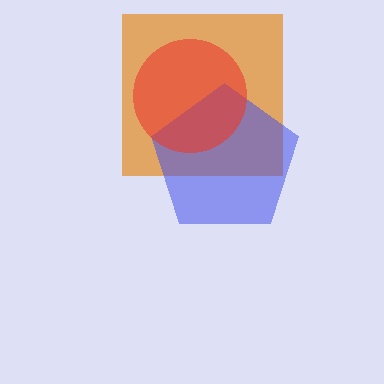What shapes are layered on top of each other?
The layered shapes are: an orange square, a blue pentagon, a red circle.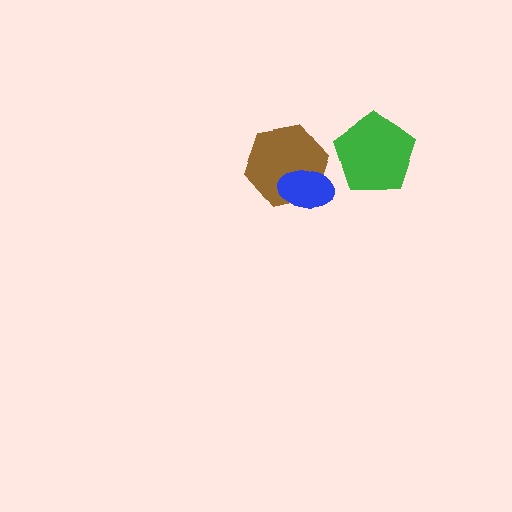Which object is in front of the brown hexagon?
The blue ellipse is in front of the brown hexagon.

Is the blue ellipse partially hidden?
No, no other shape covers it.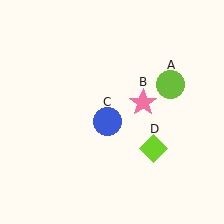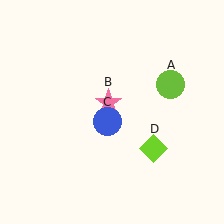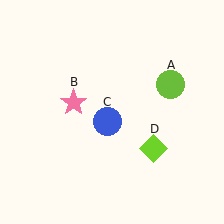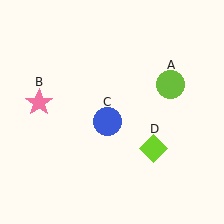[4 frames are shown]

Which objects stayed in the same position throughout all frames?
Lime circle (object A) and blue circle (object C) and lime diamond (object D) remained stationary.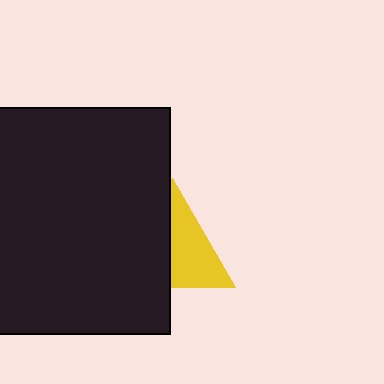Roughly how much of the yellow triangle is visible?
About half of it is visible (roughly 52%).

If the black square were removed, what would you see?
You would see the complete yellow triangle.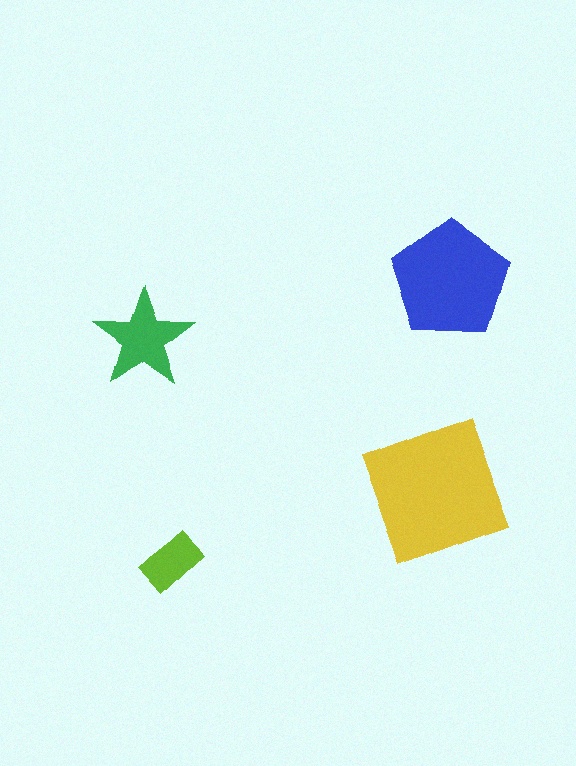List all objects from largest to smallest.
The yellow square, the blue pentagon, the green star, the lime rectangle.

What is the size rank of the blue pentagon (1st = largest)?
2nd.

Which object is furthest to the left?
The green star is leftmost.